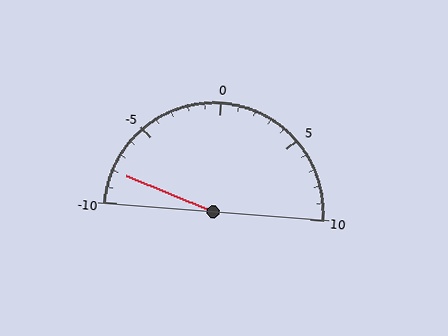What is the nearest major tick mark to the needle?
The nearest major tick mark is -10.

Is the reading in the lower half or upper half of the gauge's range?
The reading is in the lower half of the range (-10 to 10).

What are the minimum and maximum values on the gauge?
The gauge ranges from -10 to 10.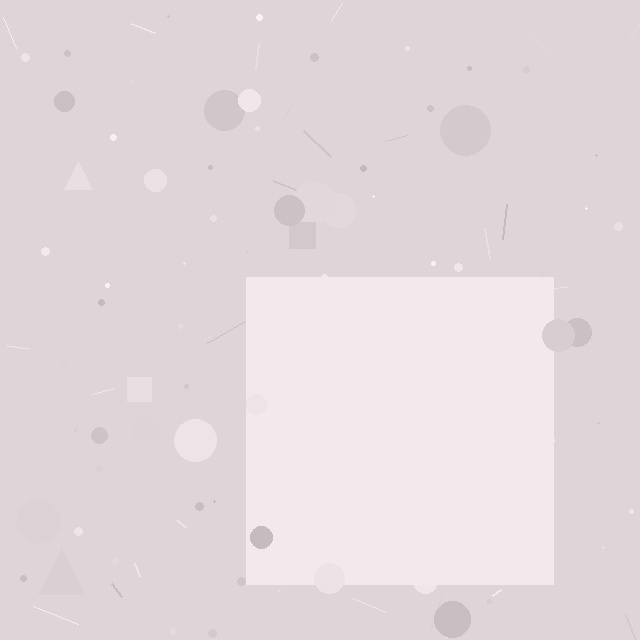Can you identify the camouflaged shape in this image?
The camouflaged shape is a square.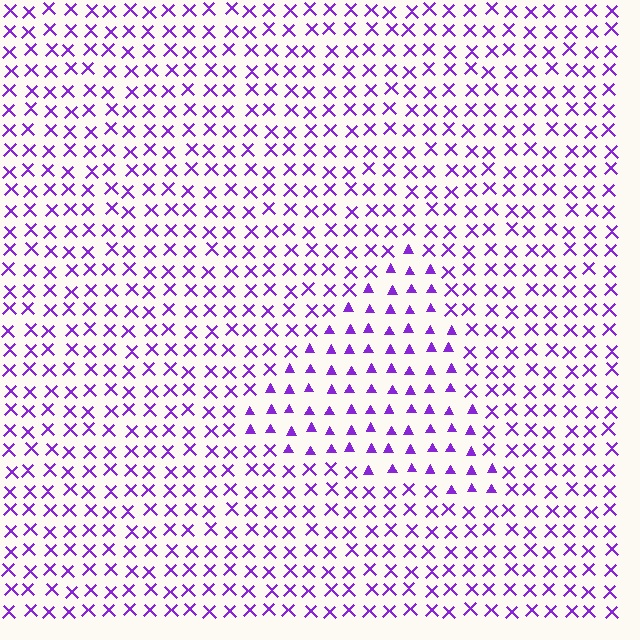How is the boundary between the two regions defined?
The boundary is defined by a change in element shape: triangles inside vs. X marks outside. All elements share the same color and spacing.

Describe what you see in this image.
The image is filled with small purple elements arranged in a uniform grid. A triangle-shaped region contains triangles, while the surrounding area contains X marks. The boundary is defined purely by the change in element shape.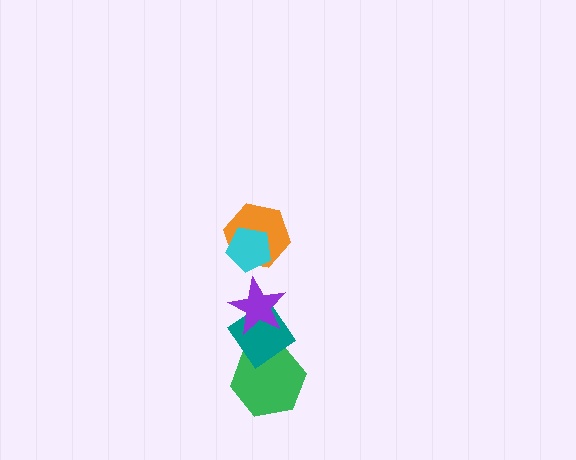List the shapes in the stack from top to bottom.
From top to bottom: the cyan pentagon, the orange hexagon, the purple star, the teal diamond, the green hexagon.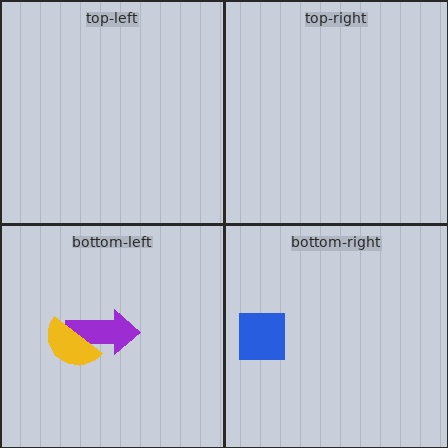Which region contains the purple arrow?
The bottom-left region.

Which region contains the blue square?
The bottom-right region.